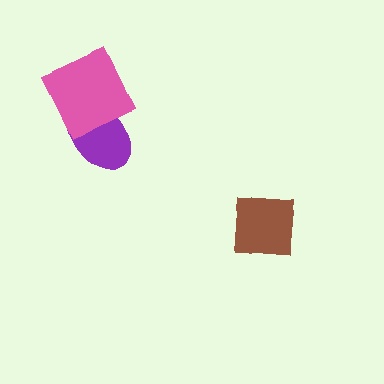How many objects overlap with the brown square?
0 objects overlap with the brown square.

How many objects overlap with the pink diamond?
1 object overlaps with the pink diamond.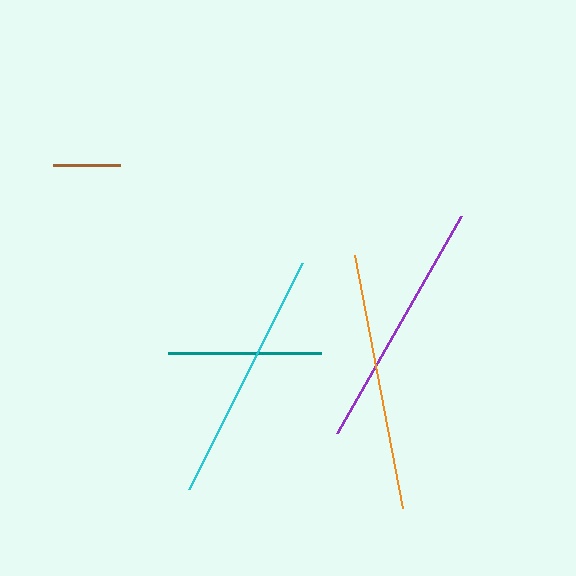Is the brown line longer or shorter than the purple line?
The purple line is longer than the brown line.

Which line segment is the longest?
The orange line is the longest at approximately 257 pixels.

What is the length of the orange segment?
The orange segment is approximately 257 pixels long.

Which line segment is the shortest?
The brown line is the shortest at approximately 67 pixels.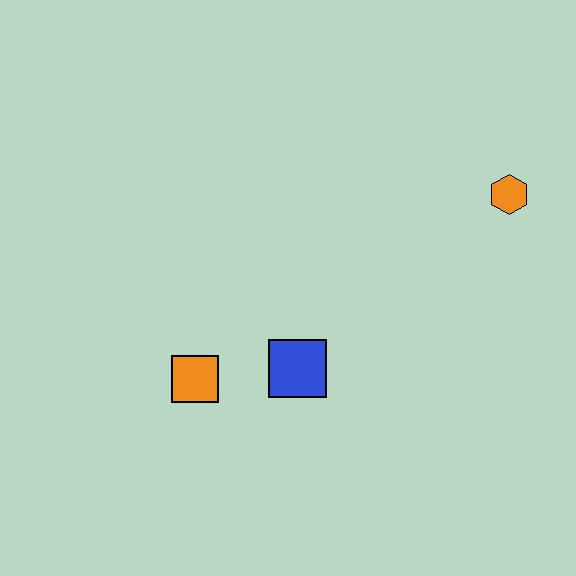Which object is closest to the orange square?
The blue square is closest to the orange square.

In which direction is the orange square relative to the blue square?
The orange square is to the left of the blue square.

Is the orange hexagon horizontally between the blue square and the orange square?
No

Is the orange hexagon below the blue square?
No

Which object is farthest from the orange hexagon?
The orange square is farthest from the orange hexagon.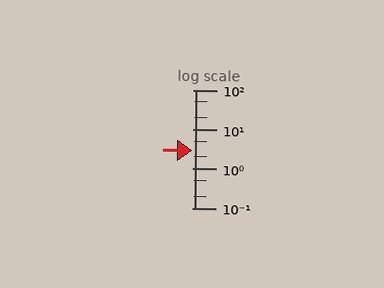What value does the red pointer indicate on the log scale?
The pointer indicates approximately 2.9.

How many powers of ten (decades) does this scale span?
The scale spans 3 decades, from 0.1 to 100.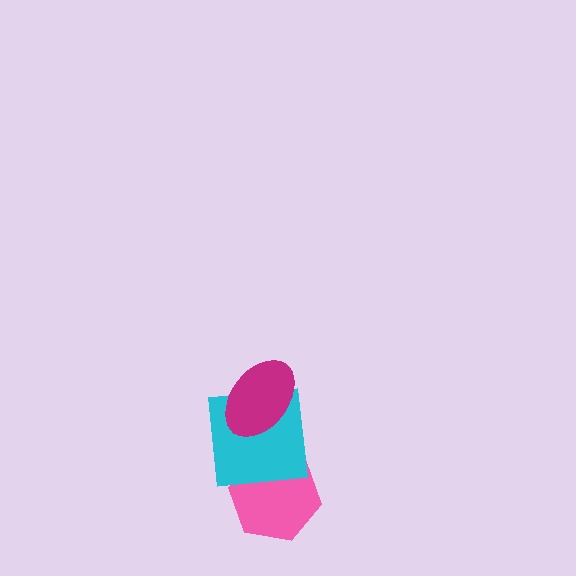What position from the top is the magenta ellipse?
The magenta ellipse is 1st from the top.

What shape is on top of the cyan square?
The magenta ellipse is on top of the cyan square.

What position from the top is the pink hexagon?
The pink hexagon is 3rd from the top.